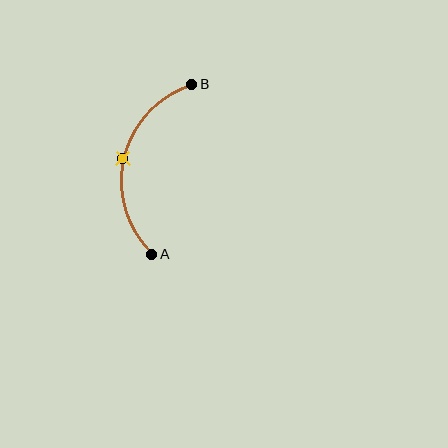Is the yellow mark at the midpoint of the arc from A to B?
Yes. The yellow mark lies on the arc at equal arc-length from both A and B — it is the arc midpoint.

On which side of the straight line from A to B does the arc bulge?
The arc bulges to the left of the straight line connecting A and B.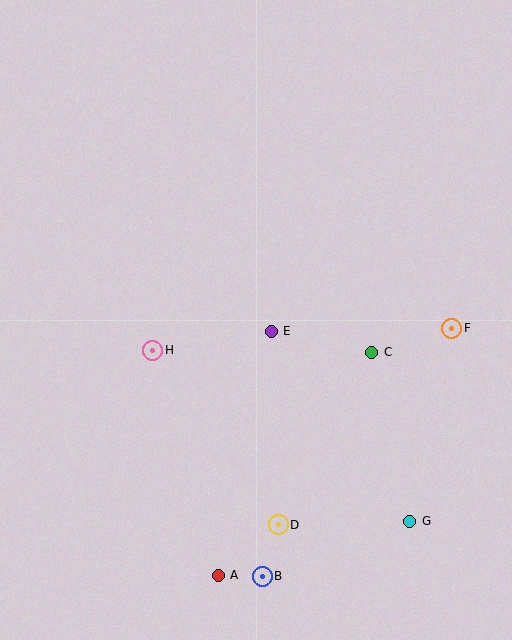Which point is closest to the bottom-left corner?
Point A is closest to the bottom-left corner.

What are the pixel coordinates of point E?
Point E is at (271, 331).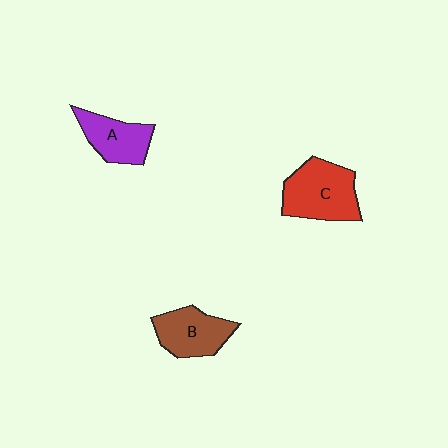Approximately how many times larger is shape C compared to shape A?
Approximately 1.4 times.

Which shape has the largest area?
Shape C (red).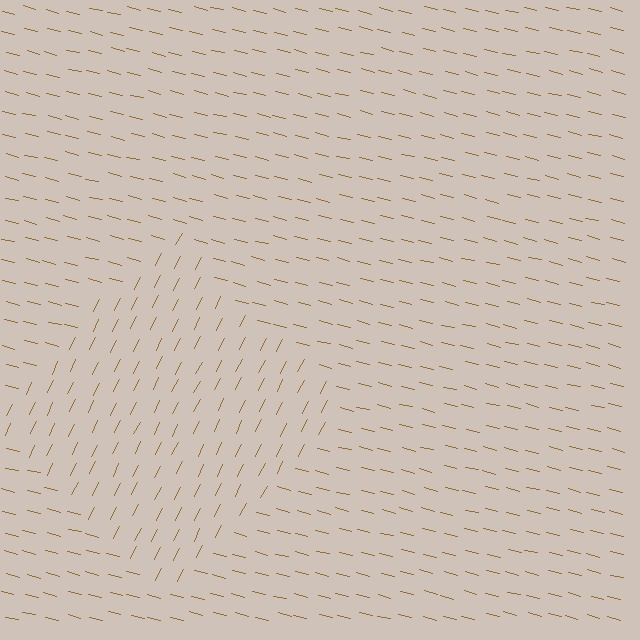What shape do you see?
I see a diamond.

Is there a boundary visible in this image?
Yes, there is a texture boundary formed by a change in line orientation.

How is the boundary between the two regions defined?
The boundary is defined purely by a change in line orientation (approximately 78 degrees difference). All lines are the same color and thickness.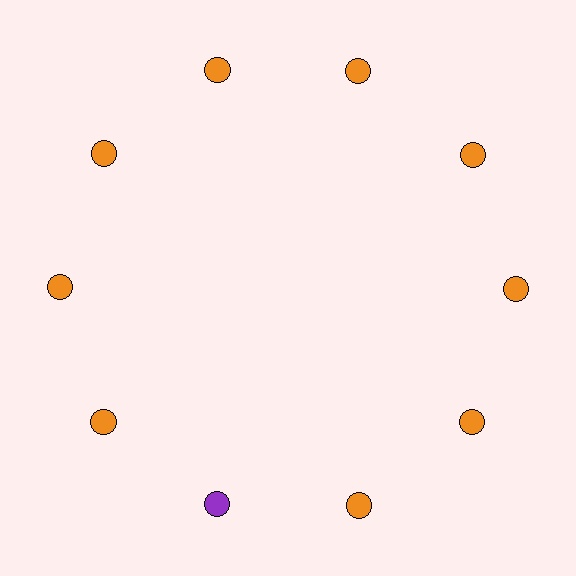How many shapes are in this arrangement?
There are 10 shapes arranged in a ring pattern.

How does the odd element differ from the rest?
It has a different color: purple instead of orange.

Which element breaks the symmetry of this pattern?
The purple circle at roughly the 7 o'clock position breaks the symmetry. All other shapes are orange circles.